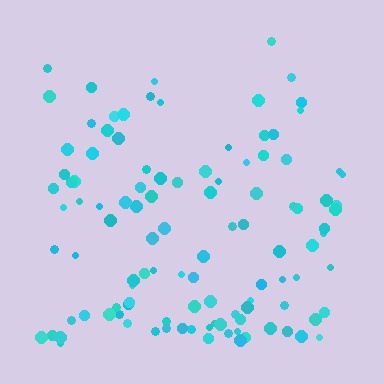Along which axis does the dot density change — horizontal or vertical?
Vertical.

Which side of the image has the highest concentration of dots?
The bottom.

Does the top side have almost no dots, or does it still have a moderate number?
Still a moderate number, just noticeably fewer than the bottom.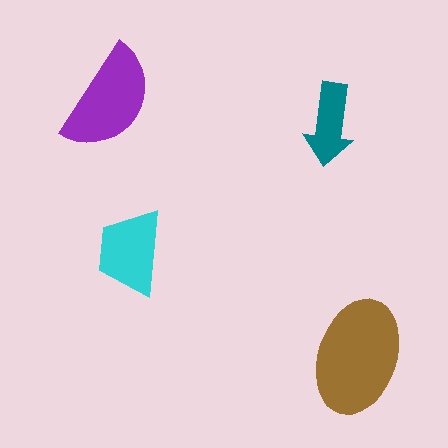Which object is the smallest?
The teal arrow.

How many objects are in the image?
There are 4 objects in the image.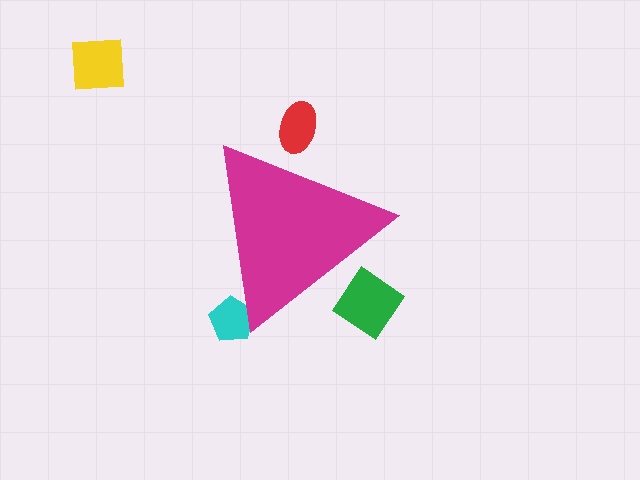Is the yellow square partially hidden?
No, the yellow square is fully visible.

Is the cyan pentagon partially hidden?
Yes, the cyan pentagon is partially hidden behind the magenta triangle.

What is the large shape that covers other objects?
A magenta triangle.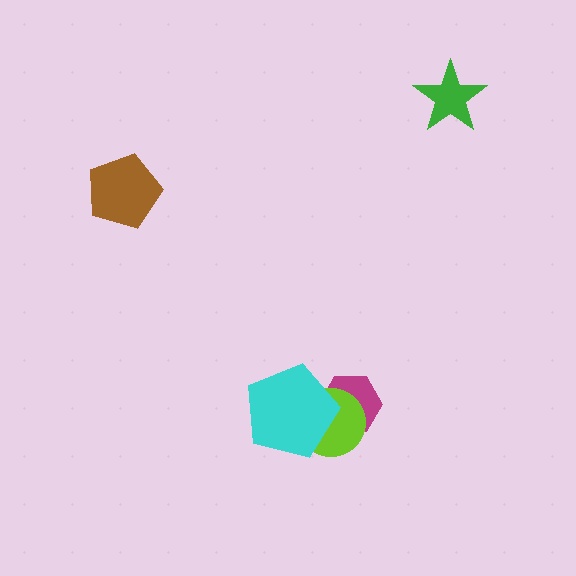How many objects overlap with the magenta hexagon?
2 objects overlap with the magenta hexagon.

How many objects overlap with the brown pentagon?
0 objects overlap with the brown pentagon.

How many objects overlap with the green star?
0 objects overlap with the green star.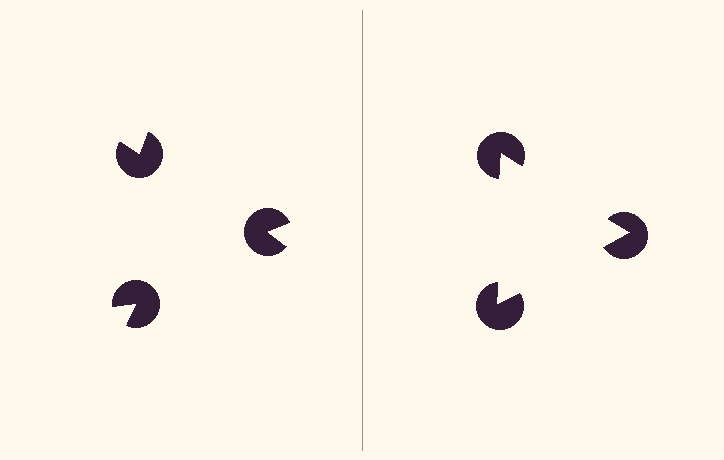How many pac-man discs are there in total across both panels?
6 — 3 on each side.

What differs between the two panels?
The pac-man discs are positioned identically on both sides; only the wedge orientations differ. On the right they align to a triangle; on the left they are misaligned.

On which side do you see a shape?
An illusory triangle appears on the right side. On the left side the wedge cuts are rotated, so no coherent shape forms.